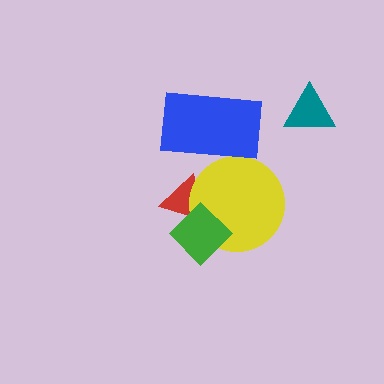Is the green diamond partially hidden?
No, no other shape covers it.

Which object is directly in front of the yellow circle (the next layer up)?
The blue rectangle is directly in front of the yellow circle.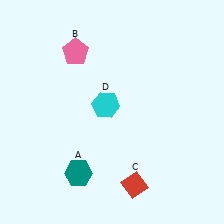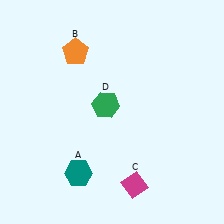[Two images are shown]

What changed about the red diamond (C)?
In Image 1, C is red. In Image 2, it changed to magenta.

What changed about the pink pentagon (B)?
In Image 1, B is pink. In Image 2, it changed to orange.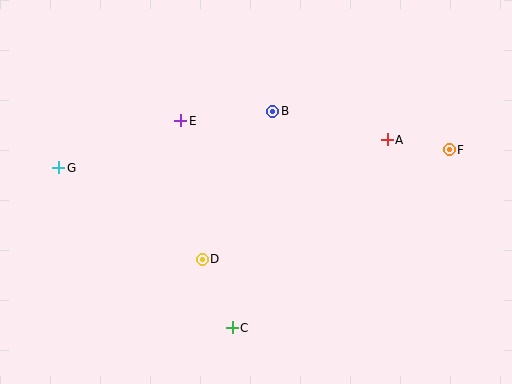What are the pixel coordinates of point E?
Point E is at (181, 121).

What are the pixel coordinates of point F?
Point F is at (449, 150).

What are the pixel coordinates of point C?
Point C is at (232, 328).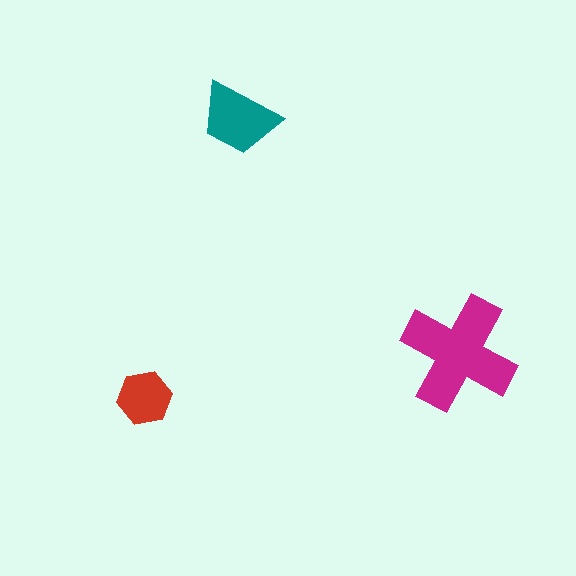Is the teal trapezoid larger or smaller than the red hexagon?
Larger.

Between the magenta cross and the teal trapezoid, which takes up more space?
The magenta cross.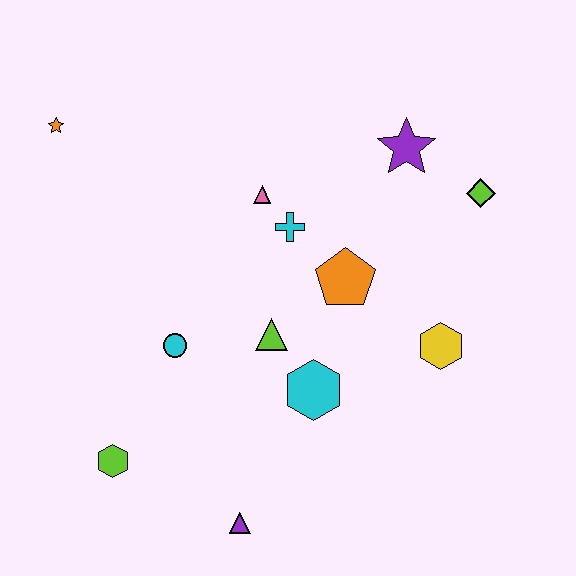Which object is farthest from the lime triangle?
The orange star is farthest from the lime triangle.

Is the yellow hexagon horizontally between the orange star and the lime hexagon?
No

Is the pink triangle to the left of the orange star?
No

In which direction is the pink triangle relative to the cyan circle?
The pink triangle is above the cyan circle.